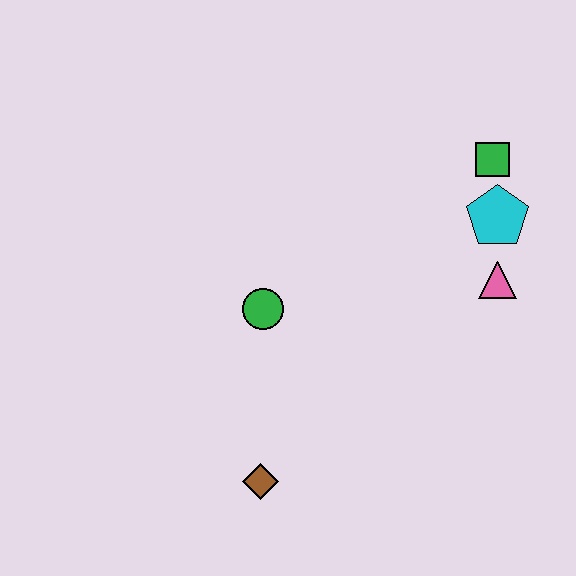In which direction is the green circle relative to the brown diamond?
The green circle is above the brown diamond.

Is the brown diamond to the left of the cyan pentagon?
Yes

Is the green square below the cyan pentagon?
No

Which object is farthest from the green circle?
The green square is farthest from the green circle.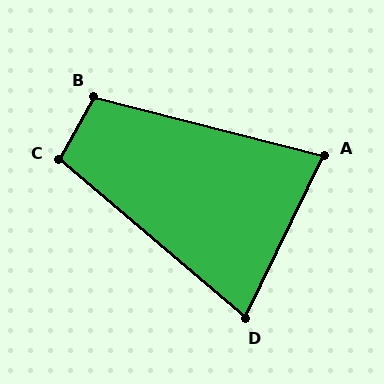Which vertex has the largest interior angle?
B, at approximately 105 degrees.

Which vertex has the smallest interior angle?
D, at approximately 75 degrees.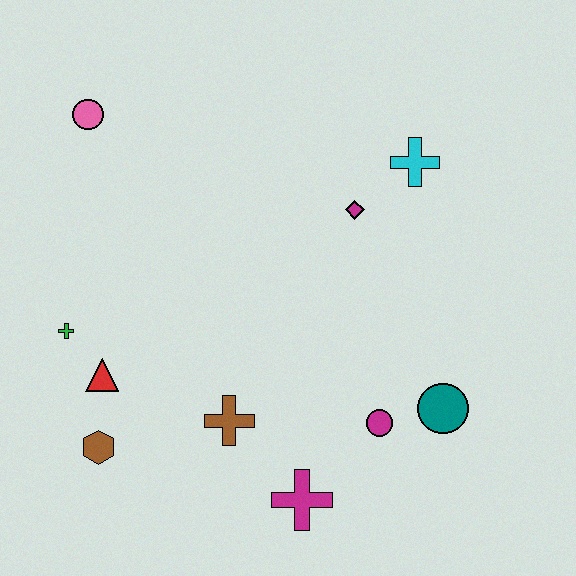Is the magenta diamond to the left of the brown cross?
No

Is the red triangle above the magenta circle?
Yes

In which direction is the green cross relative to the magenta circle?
The green cross is to the left of the magenta circle.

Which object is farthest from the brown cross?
The pink circle is farthest from the brown cross.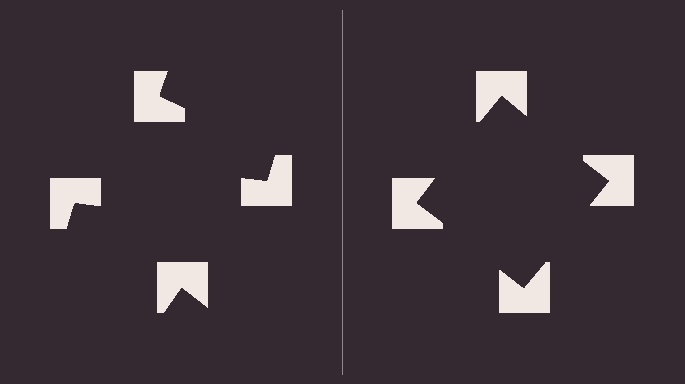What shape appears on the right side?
An illusory square.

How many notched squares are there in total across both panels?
8 — 4 on each side.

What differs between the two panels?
The notched squares are positioned identically on both sides; only the wedge orientations differ. On the right they align to a square; on the left they are misaligned.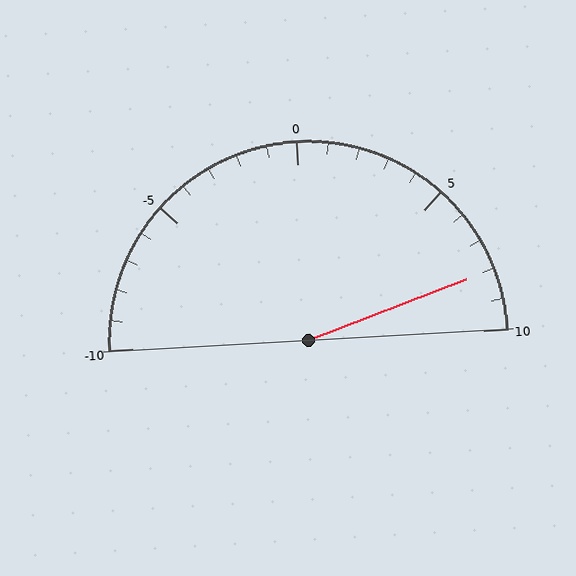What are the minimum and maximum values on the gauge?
The gauge ranges from -10 to 10.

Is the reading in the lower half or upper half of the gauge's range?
The reading is in the upper half of the range (-10 to 10).